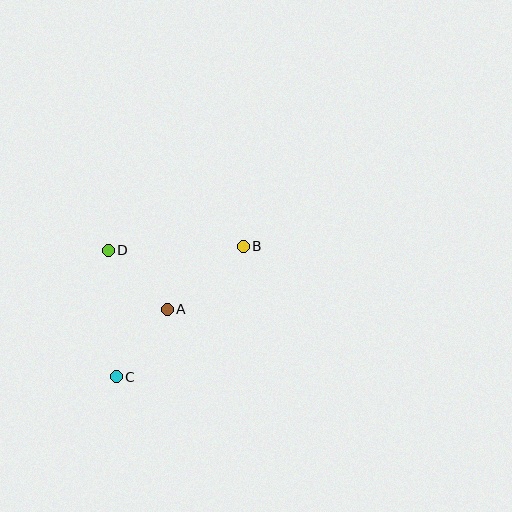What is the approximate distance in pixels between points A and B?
The distance between A and B is approximately 99 pixels.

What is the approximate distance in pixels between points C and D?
The distance between C and D is approximately 127 pixels.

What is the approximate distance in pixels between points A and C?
The distance between A and C is approximately 85 pixels.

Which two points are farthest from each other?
Points B and C are farthest from each other.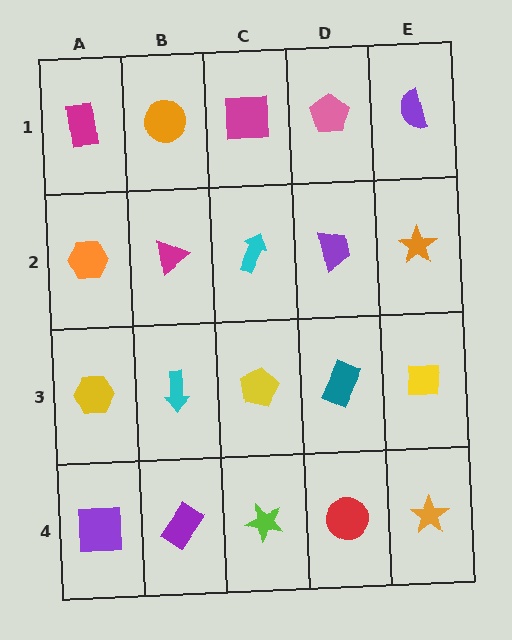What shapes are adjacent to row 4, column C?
A yellow pentagon (row 3, column C), a purple rectangle (row 4, column B), a red circle (row 4, column D).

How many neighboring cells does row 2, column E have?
3.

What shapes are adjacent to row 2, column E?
A purple semicircle (row 1, column E), a yellow square (row 3, column E), a purple trapezoid (row 2, column D).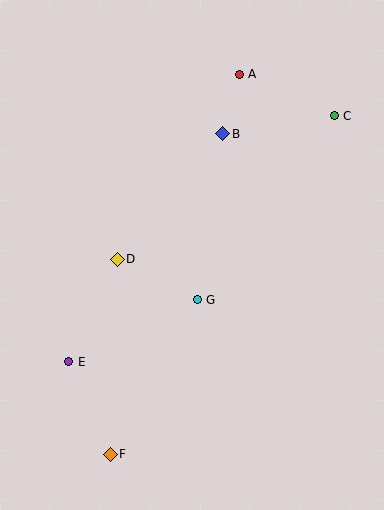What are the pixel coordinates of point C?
Point C is at (334, 116).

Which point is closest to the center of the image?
Point G at (197, 300) is closest to the center.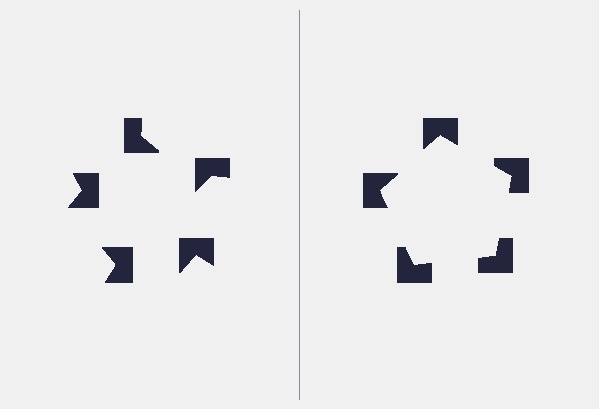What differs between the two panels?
The notched squares are positioned identically on both sides; only the wedge orientations differ. On the right they align to a pentagon; on the left they are misaligned.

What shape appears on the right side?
An illusory pentagon.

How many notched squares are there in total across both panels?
10 — 5 on each side.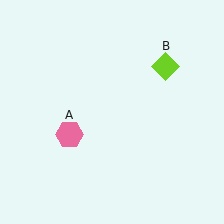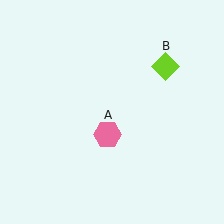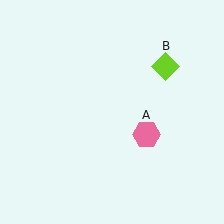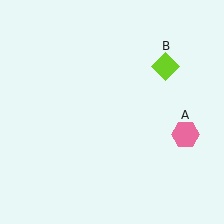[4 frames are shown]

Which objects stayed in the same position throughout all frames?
Lime diamond (object B) remained stationary.